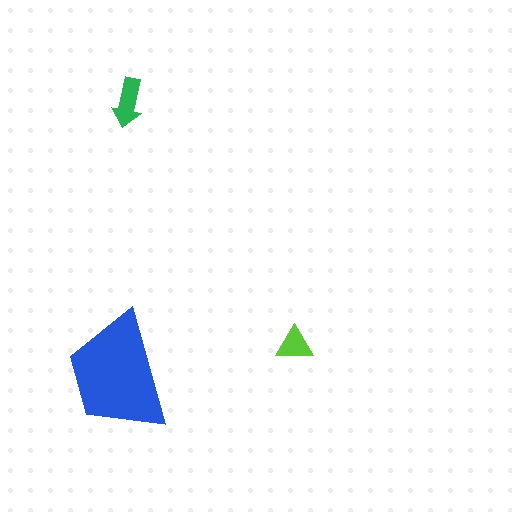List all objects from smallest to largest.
The lime triangle, the green arrow, the blue trapezoid.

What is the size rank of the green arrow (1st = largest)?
2nd.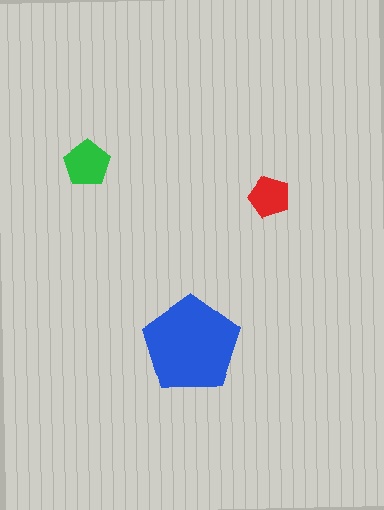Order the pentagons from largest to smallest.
the blue one, the green one, the red one.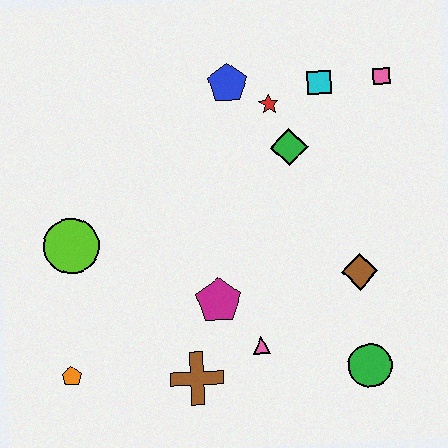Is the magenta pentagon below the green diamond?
Yes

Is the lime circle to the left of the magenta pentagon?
Yes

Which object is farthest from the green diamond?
The orange pentagon is farthest from the green diamond.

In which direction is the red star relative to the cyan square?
The red star is to the left of the cyan square.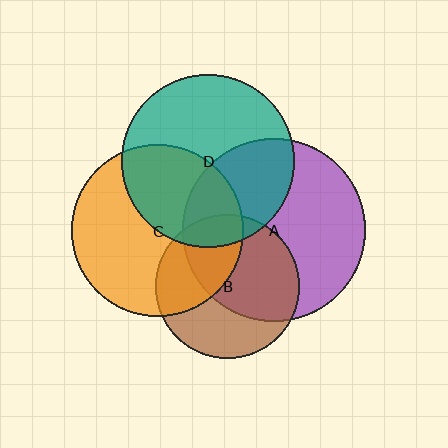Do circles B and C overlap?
Yes.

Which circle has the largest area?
Circle A (purple).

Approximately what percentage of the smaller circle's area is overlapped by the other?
Approximately 40%.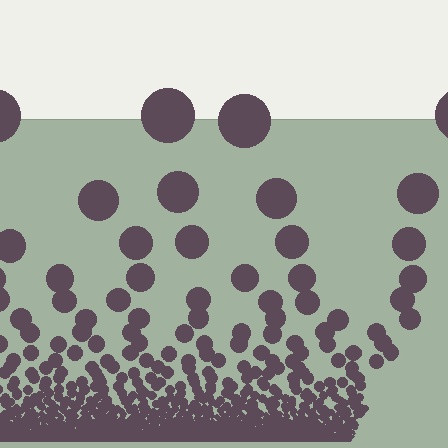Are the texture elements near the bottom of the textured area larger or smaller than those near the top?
Smaller. The gradient is inverted — elements near the bottom are smaller and denser.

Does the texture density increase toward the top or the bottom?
Density increases toward the bottom.